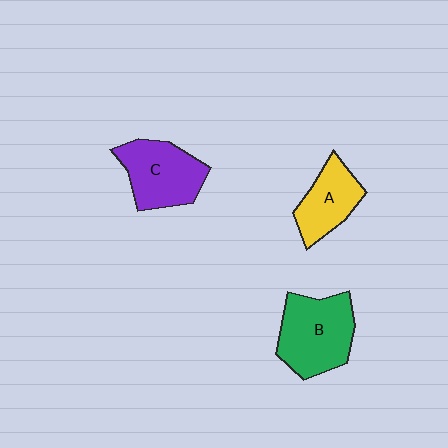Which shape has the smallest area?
Shape A (yellow).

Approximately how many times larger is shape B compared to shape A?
Approximately 1.5 times.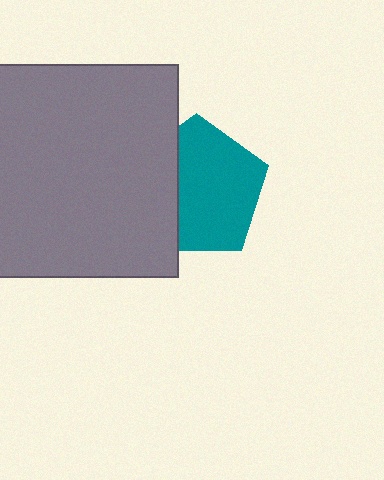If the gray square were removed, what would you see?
You would see the complete teal pentagon.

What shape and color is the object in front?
The object in front is a gray square.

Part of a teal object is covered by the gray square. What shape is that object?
It is a pentagon.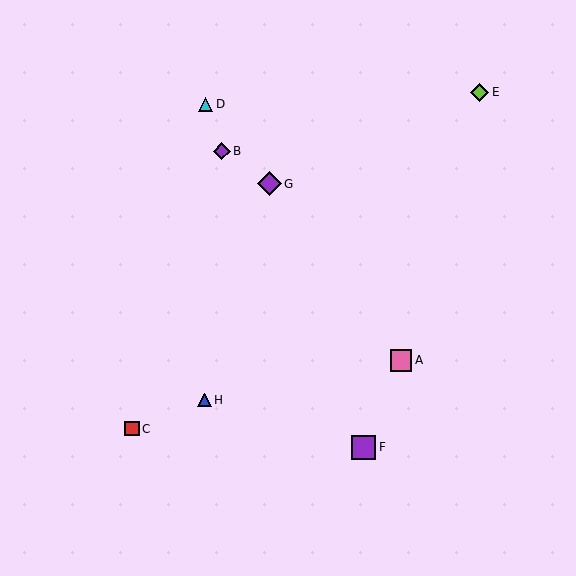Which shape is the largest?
The purple square (labeled F) is the largest.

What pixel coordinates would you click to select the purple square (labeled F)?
Click at (364, 447) to select the purple square F.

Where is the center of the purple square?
The center of the purple square is at (364, 447).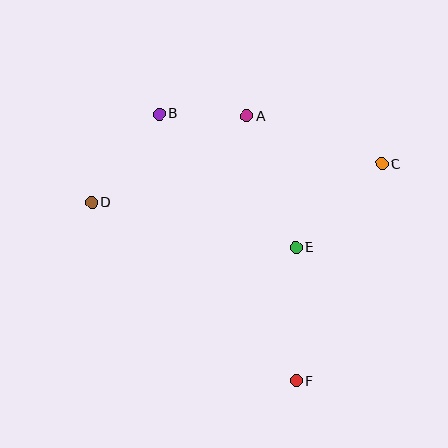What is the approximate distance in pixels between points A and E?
The distance between A and E is approximately 140 pixels.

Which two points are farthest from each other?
Points B and F are farthest from each other.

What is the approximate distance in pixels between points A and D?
The distance between A and D is approximately 178 pixels.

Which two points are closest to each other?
Points A and B are closest to each other.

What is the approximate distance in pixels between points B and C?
The distance between B and C is approximately 228 pixels.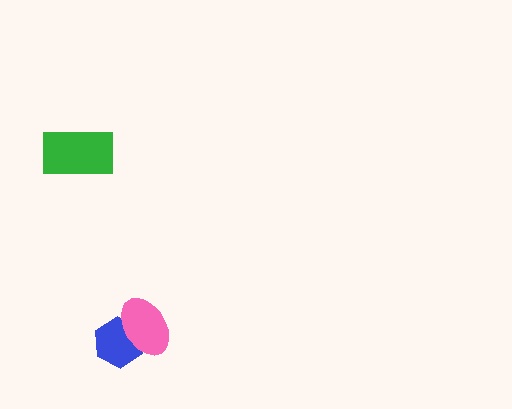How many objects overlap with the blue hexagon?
1 object overlaps with the blue hexagon.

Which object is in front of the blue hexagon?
The pink ellipse is in front of the blue hexagon.